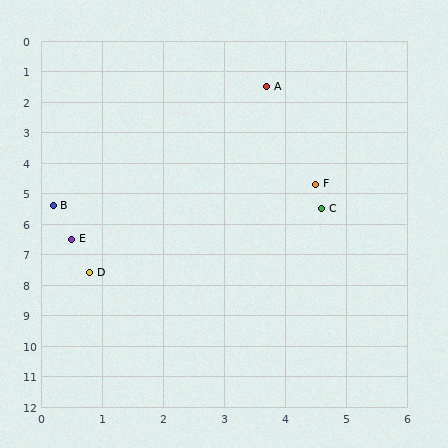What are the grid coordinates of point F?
Point F is at approximately (4.5, 4.7).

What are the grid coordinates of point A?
Point A is at approximately (3.7, 1.5).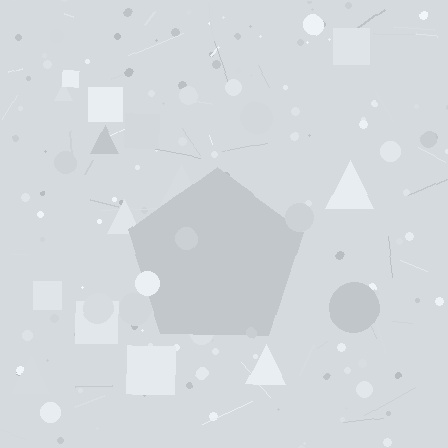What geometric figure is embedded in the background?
A pentagon is embedded in the background.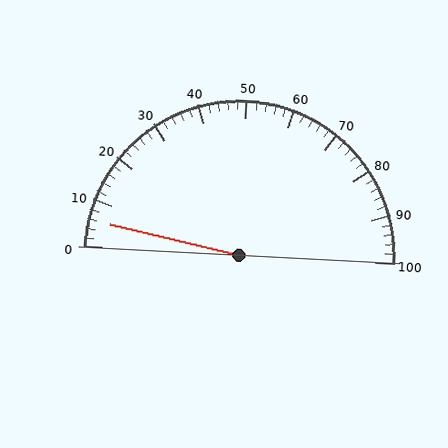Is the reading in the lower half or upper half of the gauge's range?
The reading is in the lower half of the range (0 to 100).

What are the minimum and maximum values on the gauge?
The gauge ranges from 0 to 100.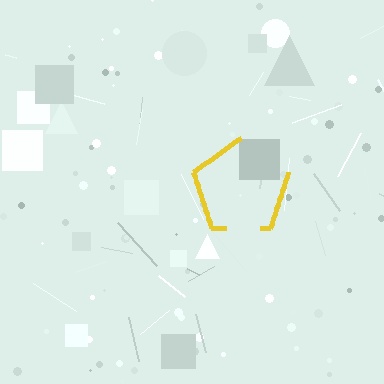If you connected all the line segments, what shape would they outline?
They would outline a pentagon.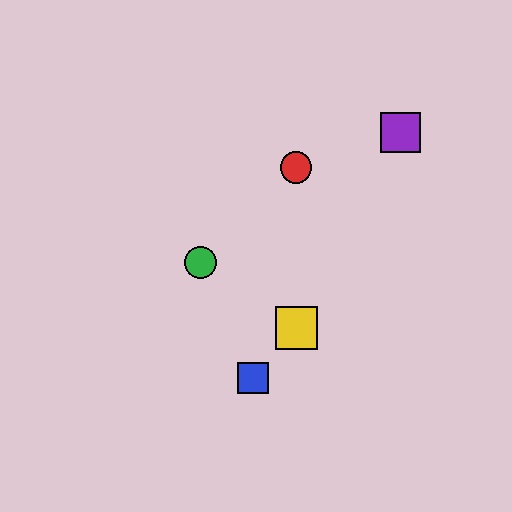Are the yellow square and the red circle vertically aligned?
Yes, both are at x≈296.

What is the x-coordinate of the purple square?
The purple square is at x≈401.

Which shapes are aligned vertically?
The red circle, the yellow square are aligned vertically.